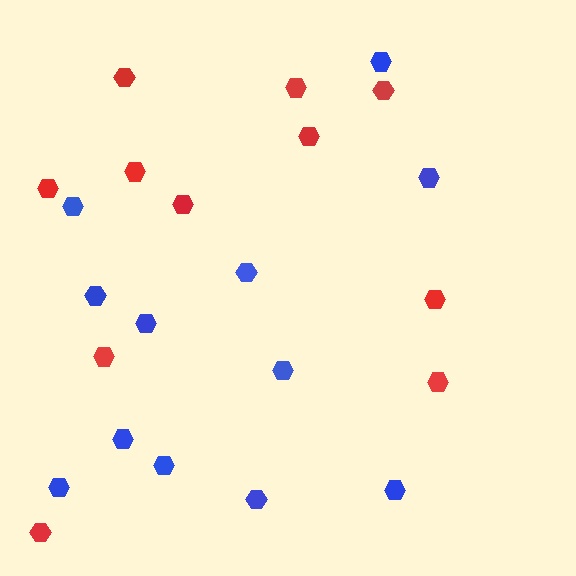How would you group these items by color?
There are 2 groups: one group of red hexagons (11) and one group of blue hexagons (12).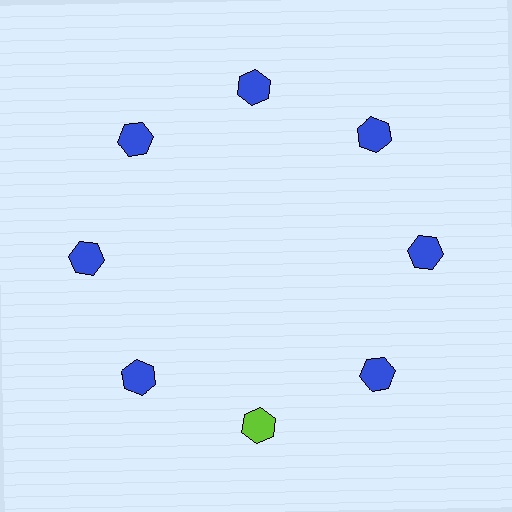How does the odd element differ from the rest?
It has a different color: lime instead of blue.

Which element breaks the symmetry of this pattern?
The lime hexagon at roughly the 6 o'clock position breaks the symmetry. All other shapes are blue hexagons.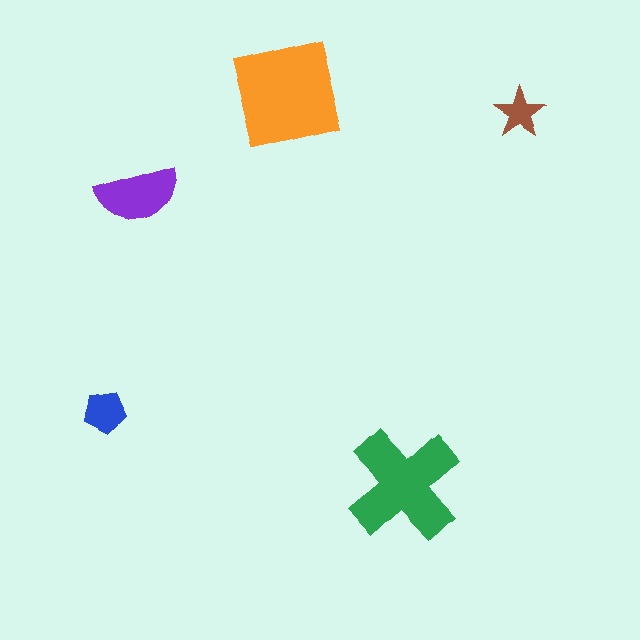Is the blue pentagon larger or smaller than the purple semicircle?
Smaller.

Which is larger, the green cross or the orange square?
The orange square.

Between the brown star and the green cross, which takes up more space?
The green cross.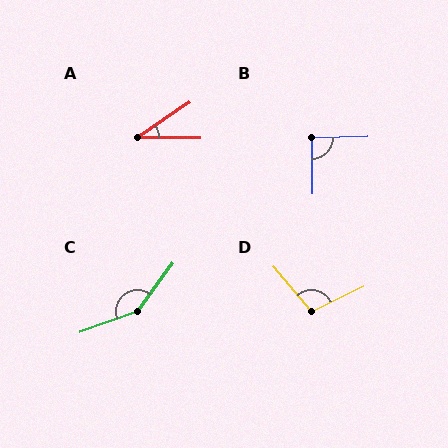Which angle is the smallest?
A, at approximately 35 degrees.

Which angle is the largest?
C, at approximately 146 degrees.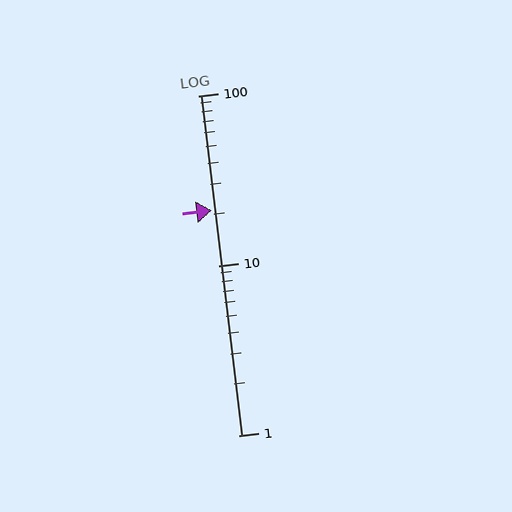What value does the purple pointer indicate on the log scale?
The pointer indicates approximately 21.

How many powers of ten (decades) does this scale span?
The scale spans 2 decades, from 1 to 100.